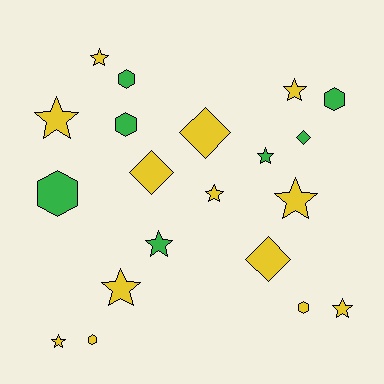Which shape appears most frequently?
Star, with 10 objects.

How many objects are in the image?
There are 20 objects.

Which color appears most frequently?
Yellow, with 13 objects.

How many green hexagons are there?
There are 4 green hexagons.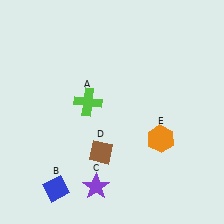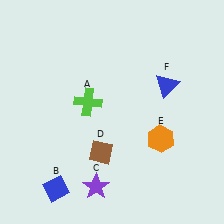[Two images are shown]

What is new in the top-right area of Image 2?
A blue triangle (F) was added in the top-right area of Image 2.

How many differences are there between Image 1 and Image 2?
There is 1 difference between the two images.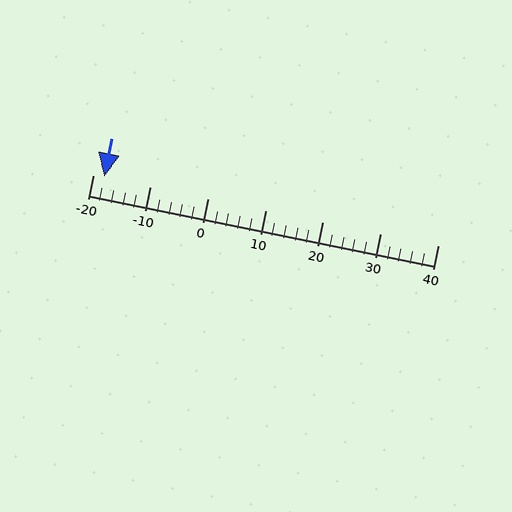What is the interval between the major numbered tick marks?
The major tick marks are spaced 10 units apart.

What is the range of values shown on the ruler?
The ruler shows values from -20 to 40.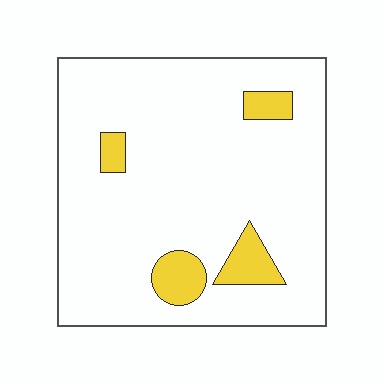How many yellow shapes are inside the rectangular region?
4.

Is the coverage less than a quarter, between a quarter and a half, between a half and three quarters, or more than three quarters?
Less than a quarter.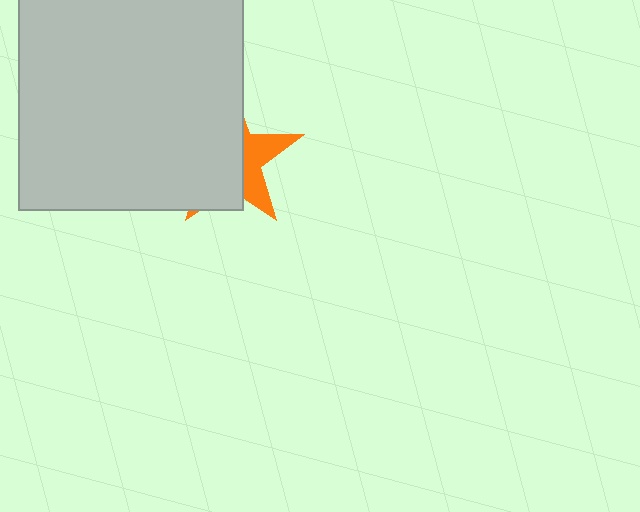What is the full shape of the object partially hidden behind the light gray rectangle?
The partially hidden object is an orange star.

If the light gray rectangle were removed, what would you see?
You would see the complete orange star.